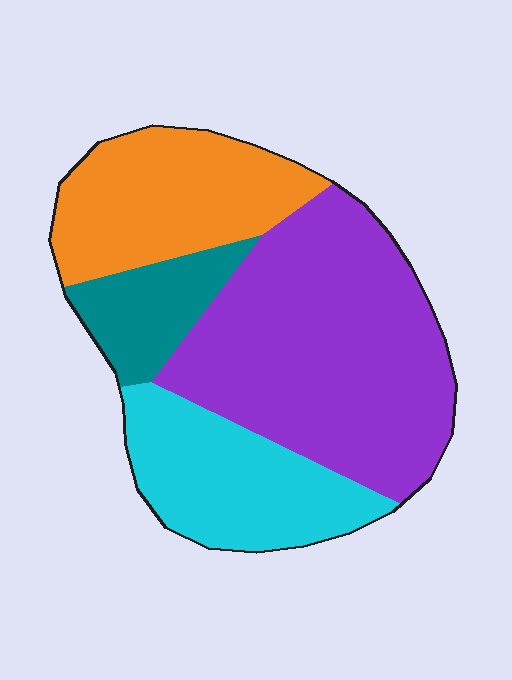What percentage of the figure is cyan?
Cyan takes up about one fifth (1/5) of the figure.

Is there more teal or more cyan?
Cyan.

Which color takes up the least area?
Teal, at roughly 10%.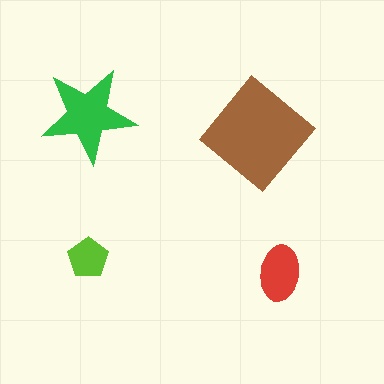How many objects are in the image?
There are 4 objects in the image.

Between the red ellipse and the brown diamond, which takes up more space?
The brown diamond.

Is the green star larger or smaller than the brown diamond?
Smaller.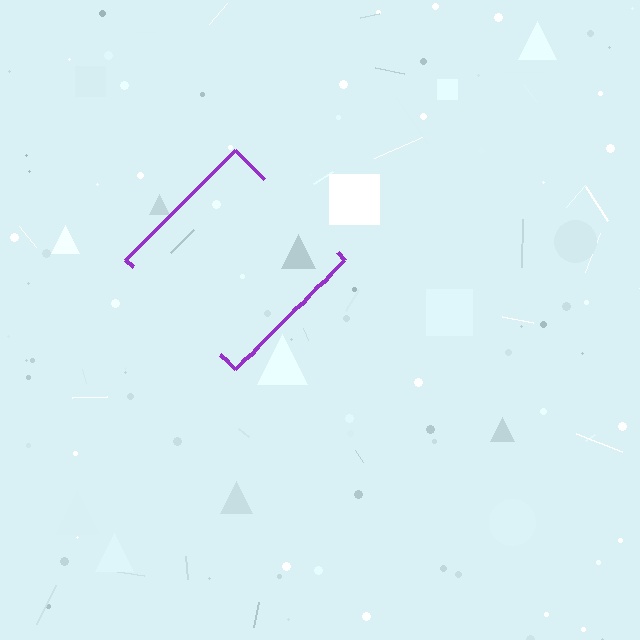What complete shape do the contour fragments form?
The contour fragments form a diamond.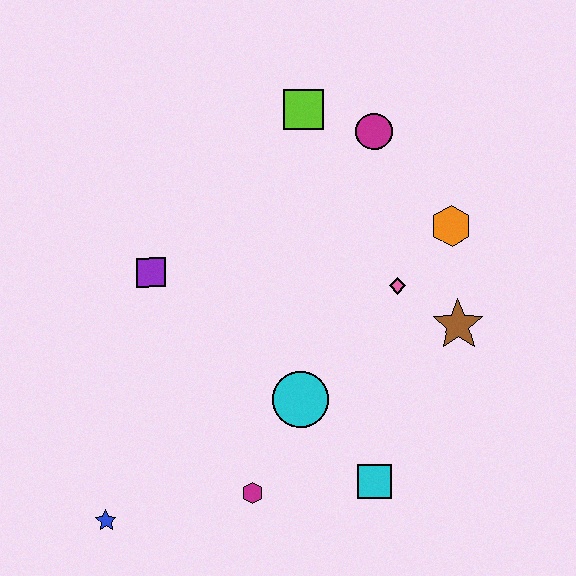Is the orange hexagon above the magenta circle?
No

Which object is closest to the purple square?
The cyan circle is closest to the purple square.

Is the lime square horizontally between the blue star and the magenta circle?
Yes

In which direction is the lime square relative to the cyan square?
The lime square is above the cyan square.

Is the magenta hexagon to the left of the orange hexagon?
Yes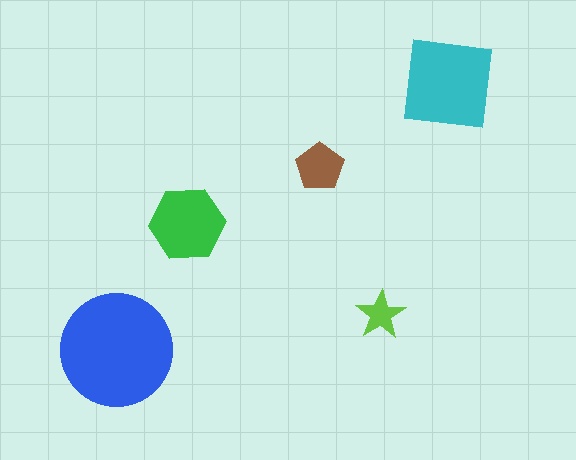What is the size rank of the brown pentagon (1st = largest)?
4th.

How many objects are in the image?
There are 5 objects in the image.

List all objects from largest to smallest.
The blue circle, the cyan square, the green hexagon, the brown pentagon, the lime star.